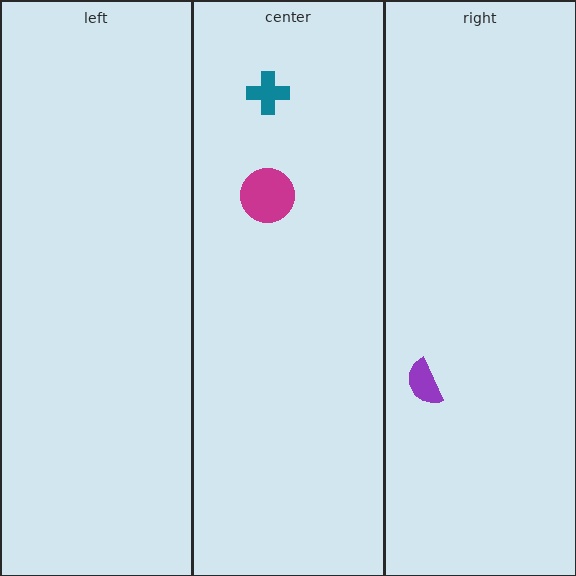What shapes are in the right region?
The purple semicircle.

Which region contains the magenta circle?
The center region.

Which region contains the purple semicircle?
The right region.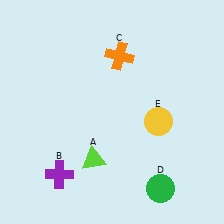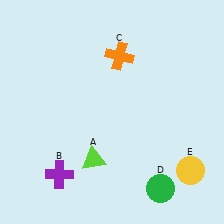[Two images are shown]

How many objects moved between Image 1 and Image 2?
1 object moved between the two images.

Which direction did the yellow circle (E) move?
The yellow circle (E) moved down.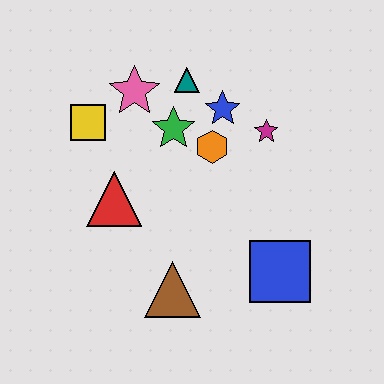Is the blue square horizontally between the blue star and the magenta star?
No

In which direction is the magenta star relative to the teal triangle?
The magenta star is to the right of the teal triangle.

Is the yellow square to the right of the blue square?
No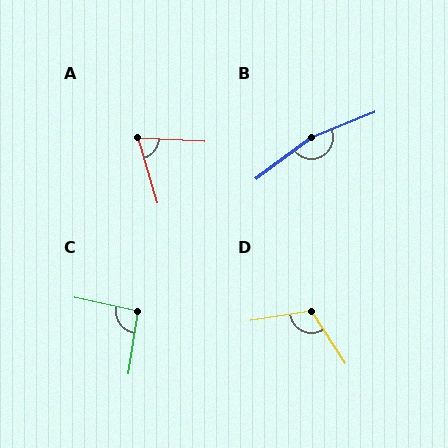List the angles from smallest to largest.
A (70°), C (93°), D (114°), B (165°).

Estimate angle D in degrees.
Approximately 114 degrees.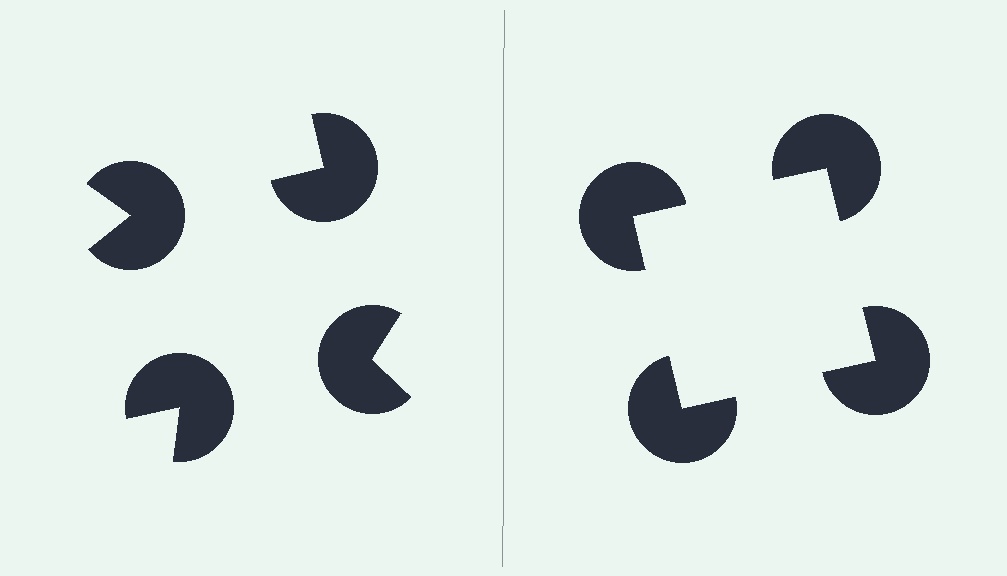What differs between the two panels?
The pac-man discs are positioned identically on both sides; only the wedge orientations differ. On the right they align to a square; on the left they are misaligned.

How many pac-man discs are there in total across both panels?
8 — 4 on each side.